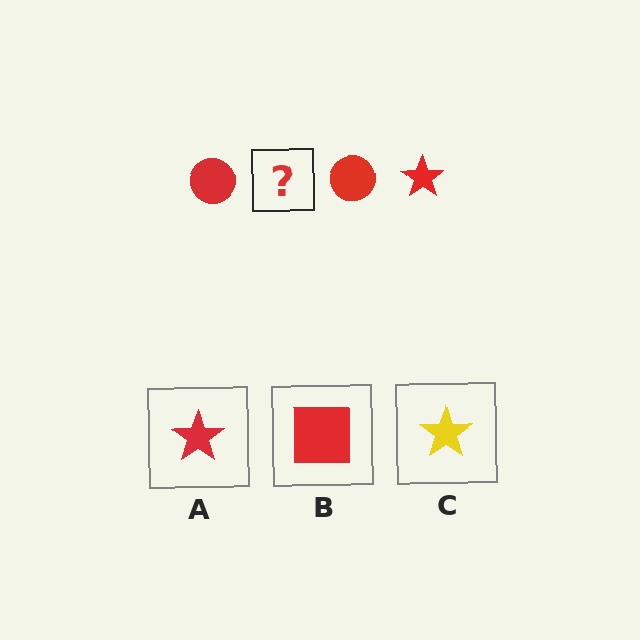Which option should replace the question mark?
Option A.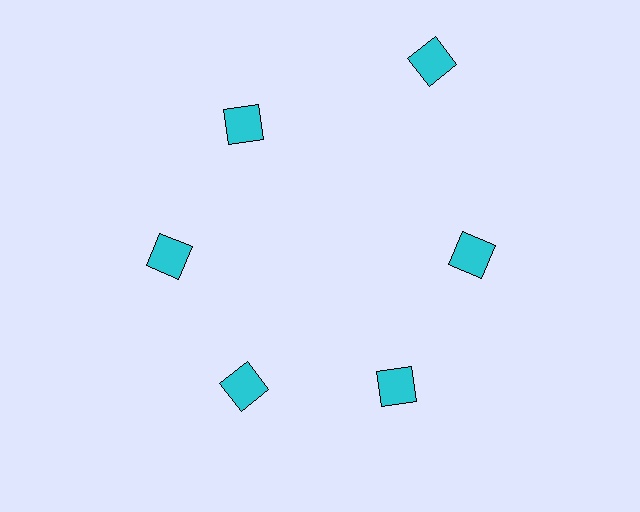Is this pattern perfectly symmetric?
No. The 6 cyan diamonds are arranged in a ring, but one element near the 1 o'clock position is pushed outward from the center, breaking the 6-fold rotational symmetry.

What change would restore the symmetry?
The symmetry would be restored by moving it inward, back onto the ring so that all 6 diamonds sit at equal angles and equal distance from the center.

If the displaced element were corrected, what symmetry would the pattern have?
It would have 6-fold rotational symmetry — the pattern would map onto itself every 60 degrees.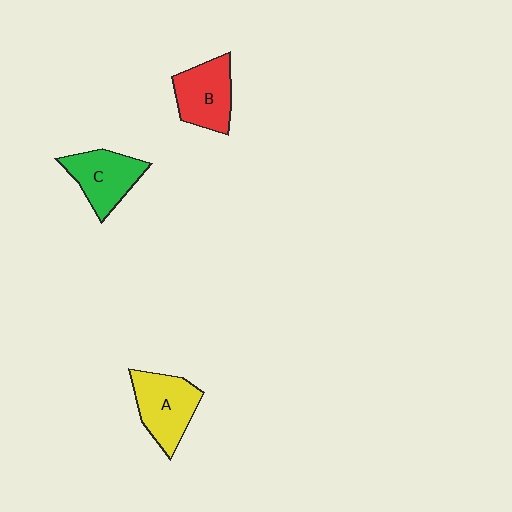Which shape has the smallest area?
Shape C (green).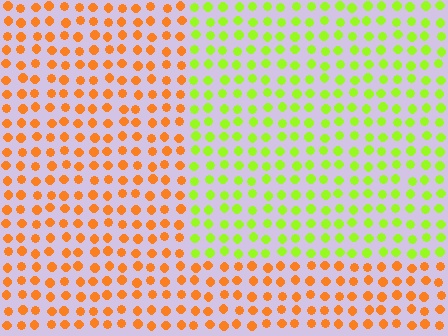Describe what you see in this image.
The image is filled with small orange elements in a uniform arrangement. A rectangle-shaped region is visible where the elements are tinted to a slightly different hue, forming a subtle color boundary.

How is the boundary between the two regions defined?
The boundary is defined purely by a slight shift in hue (about 61 degrees). Spacing, size, and orientation are identical on both sides.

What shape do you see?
I see a rectangle.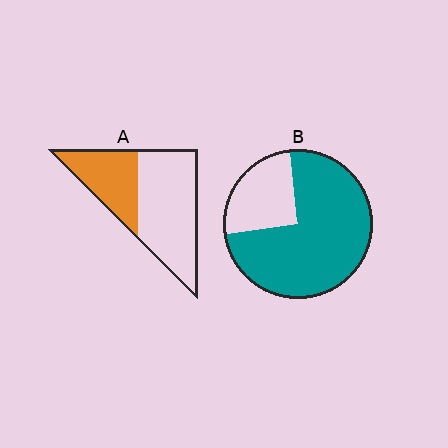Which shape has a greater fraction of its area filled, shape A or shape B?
Shape B.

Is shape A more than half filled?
No.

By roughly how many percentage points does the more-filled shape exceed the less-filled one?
By roughly 40 percentage points (B over A).